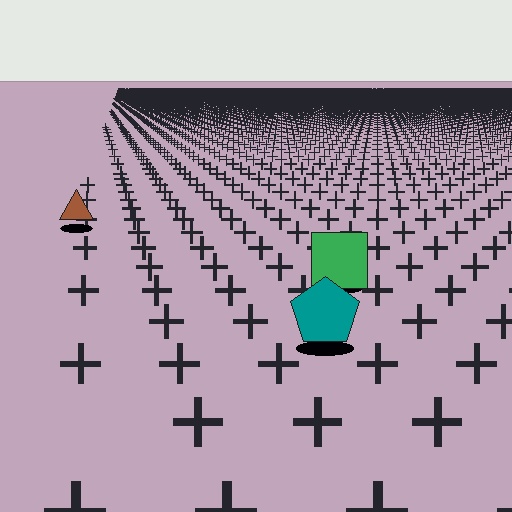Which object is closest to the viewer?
The teal pentagon is closest. The texture marks near it are larger and more spread out.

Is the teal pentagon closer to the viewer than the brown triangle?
Yes. The teal pentagon is closer — you can tell from the texture gradient: the ground texture is coarser near it.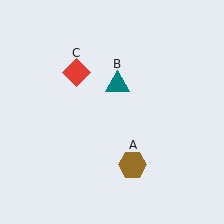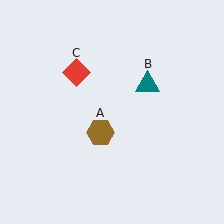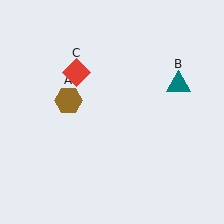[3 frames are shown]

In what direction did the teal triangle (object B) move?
The teal triangle (object B) moved right.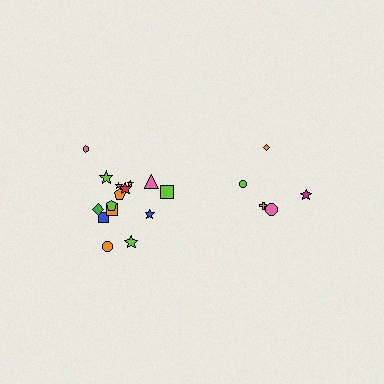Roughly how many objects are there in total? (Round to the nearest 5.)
Roughly 20 objects in total.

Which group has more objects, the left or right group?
The left group.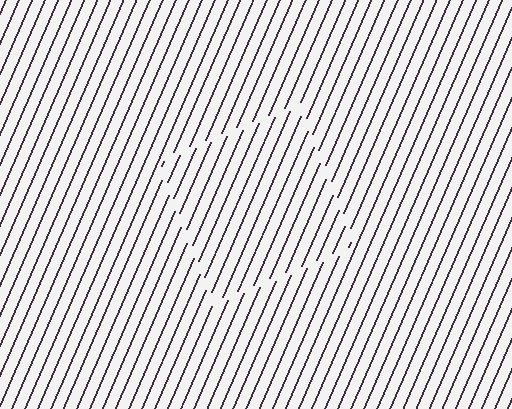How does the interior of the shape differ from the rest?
The interior of the shape contains the same grating, shifted by half a period — the contour is defined by the phase discontinuity where line-ends from the inner and outer gratings abut.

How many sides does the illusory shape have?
4 sides — the line-ends trace a square.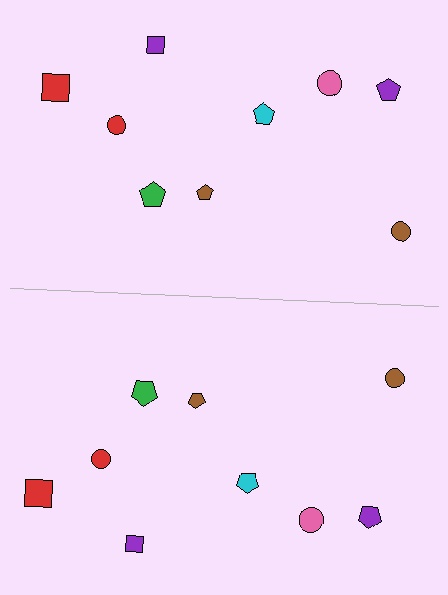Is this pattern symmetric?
Yes, this pattern has bilateral (reflection) symmetry.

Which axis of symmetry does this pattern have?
The pattern has a horizontal axis of symmetry running through the center of the image.